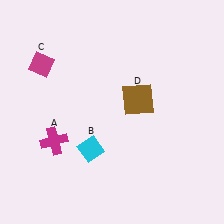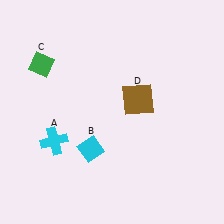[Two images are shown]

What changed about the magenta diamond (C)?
In Image 1, C is magenta. In Image 2, it changed to green.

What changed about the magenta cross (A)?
In Image 1, A is magenta. In Image 2, it changed to cyan.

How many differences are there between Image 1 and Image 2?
There are 2 differences between the two images.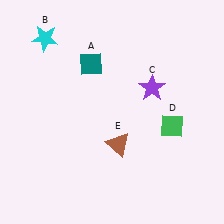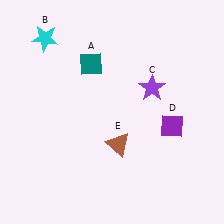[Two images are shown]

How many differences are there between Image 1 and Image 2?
There is 1 difference between the two images.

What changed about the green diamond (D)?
In Image 1, D is green. In Image 2, it changed to purple.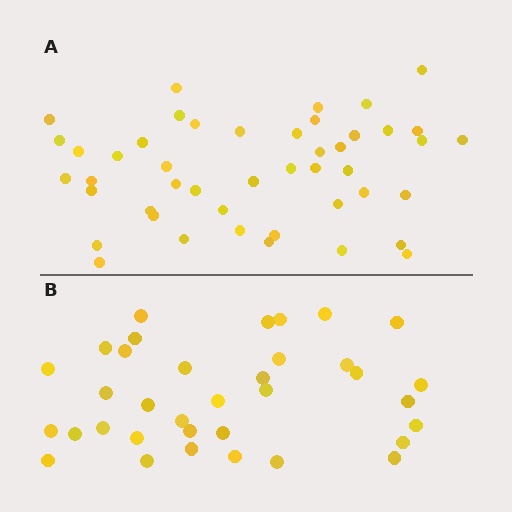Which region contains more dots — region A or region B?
Region A (the top region) has more dots.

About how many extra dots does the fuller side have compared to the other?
Region A has roughly 12 or so more dots than region B.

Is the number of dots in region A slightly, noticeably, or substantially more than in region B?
Region A has noticeably more, but not dramatically so. The ratio is roughly 1.3 to 1.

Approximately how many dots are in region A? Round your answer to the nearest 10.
About 50 dots. (The exact count is 46, which rounds to 50.)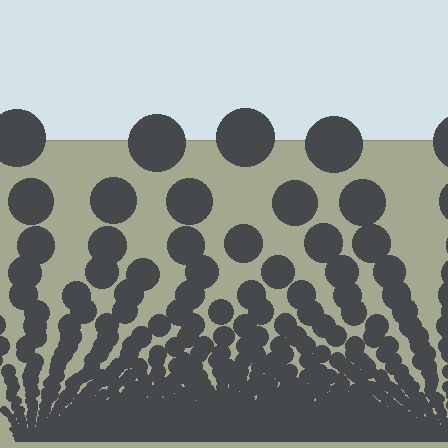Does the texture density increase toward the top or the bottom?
Density increases toward the bottom.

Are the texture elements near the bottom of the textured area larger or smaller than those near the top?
Smaller. The gradient is inverted — elements near the bottom are smaller and denser.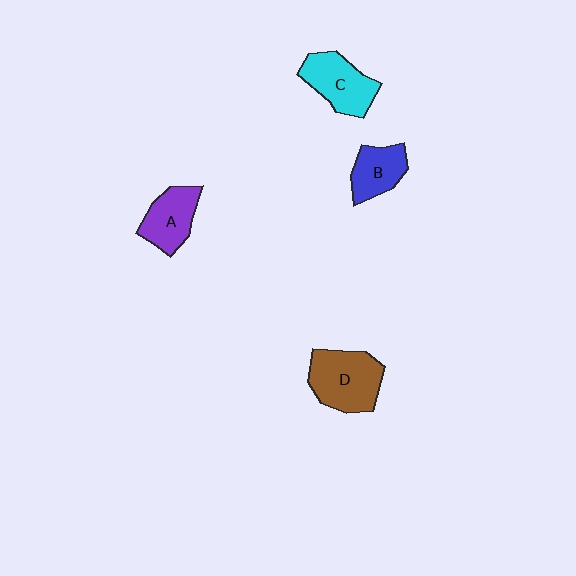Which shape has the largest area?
Shape D (brown).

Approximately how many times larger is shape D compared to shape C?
Approximately 1.2 times.